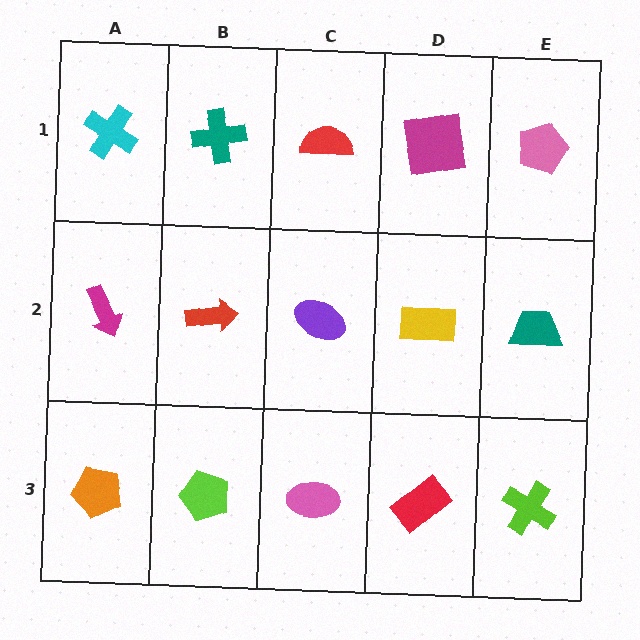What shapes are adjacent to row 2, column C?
A red semicircle (row 1, column C), a pink ellipse (row 3, column C), a red arrow (row 2, column B), a yellow rectangle (row 2, column D).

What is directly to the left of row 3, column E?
A red rectangle.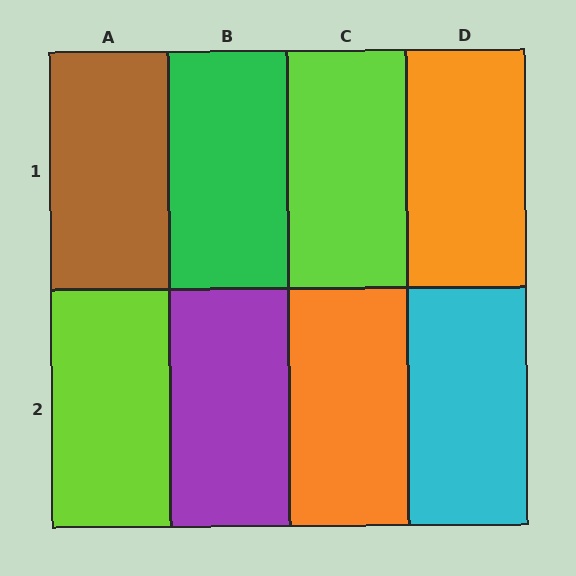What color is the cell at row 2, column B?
Purple.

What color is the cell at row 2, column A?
Lime.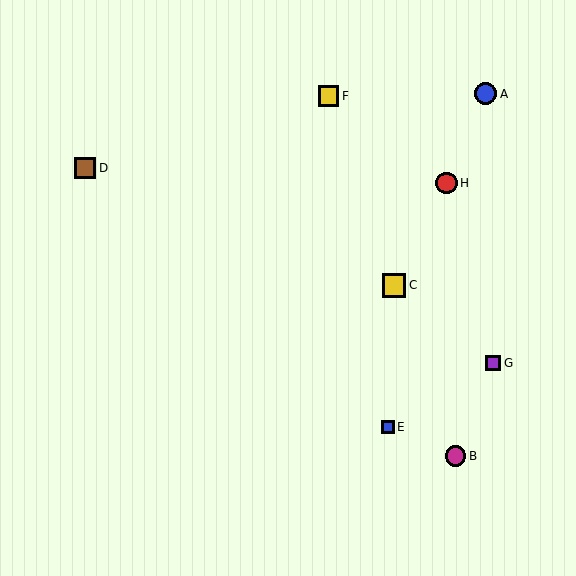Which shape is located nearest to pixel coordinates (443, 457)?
The magenta circle (labeled B) at (455, 456) is nearest to that location.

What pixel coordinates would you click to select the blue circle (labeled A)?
Click at (486, 94) to select the blue circle A.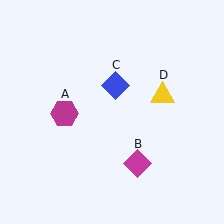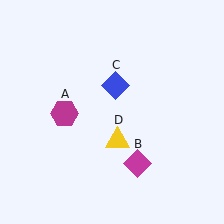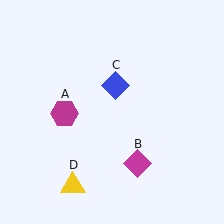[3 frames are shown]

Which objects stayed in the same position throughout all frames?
Magenta hexagon (object A) and magenta diamond (object B) and blue diamond (object C) remained stationary.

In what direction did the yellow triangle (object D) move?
The yellow triangle (object D) moved down and to the left.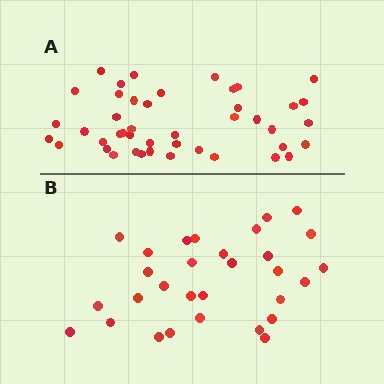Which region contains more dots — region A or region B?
Region A (the top region) has more dots.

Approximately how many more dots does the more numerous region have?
Region A has approximately 15 more dots than region B.